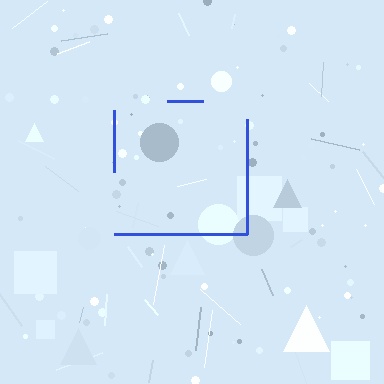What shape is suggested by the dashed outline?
The dashed outline suggests a square.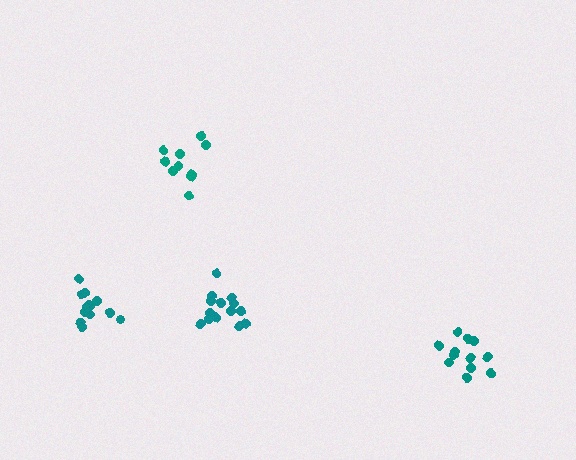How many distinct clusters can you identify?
There are 4 distinct clusters.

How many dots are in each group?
Group 1: 10 dots, Group 2: 12 dots, Group 3: 13 dots, Group 4: 14 dots (49 total).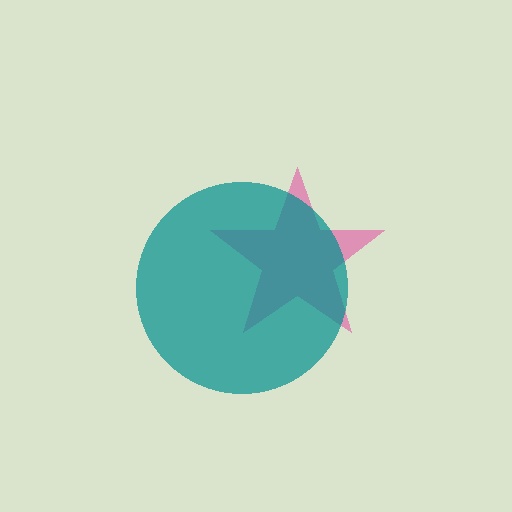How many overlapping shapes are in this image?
There are 2 overlapping shapes in the image.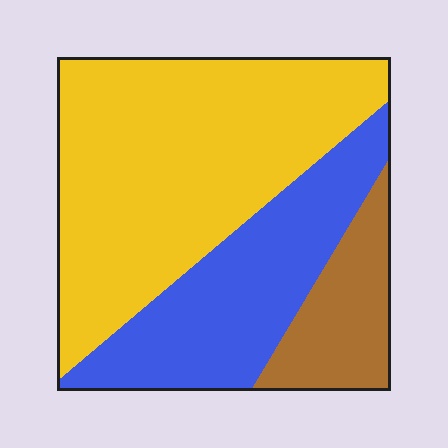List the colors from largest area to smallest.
From largest to smallest: yellow, blue, brown.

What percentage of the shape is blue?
Blue covers about 30% of the shape.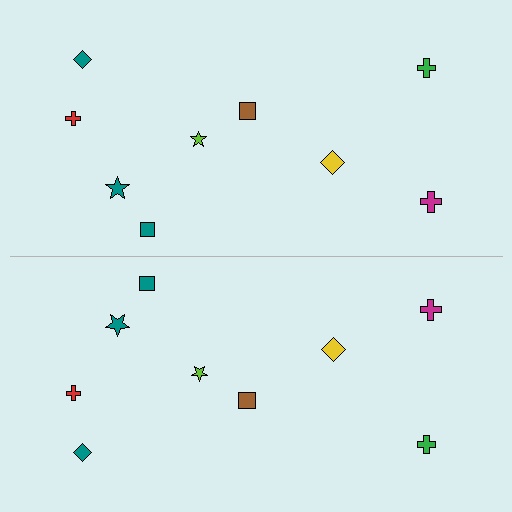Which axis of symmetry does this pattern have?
The pattern has a horizontal axis of symmetry running through the center of the image.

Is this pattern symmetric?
Yes, this pattern has bilateral (reflection) symmetry.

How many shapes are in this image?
There are 18 shapes in this image.